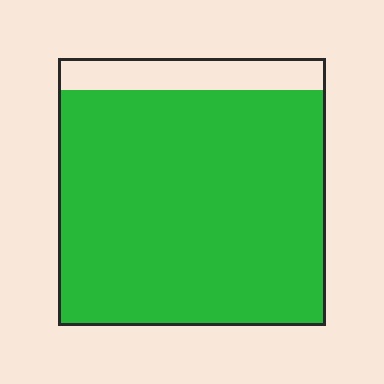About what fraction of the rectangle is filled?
About seven eighths (7/8).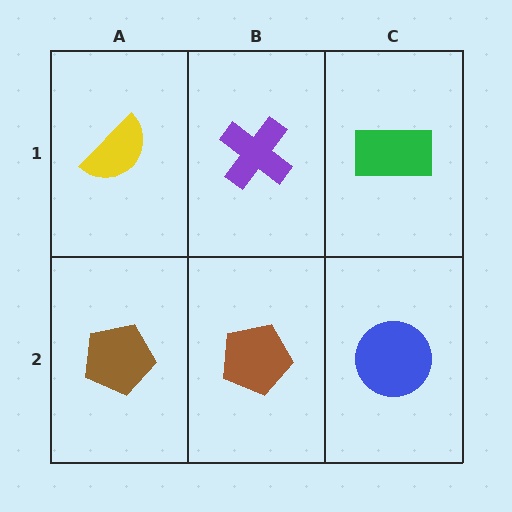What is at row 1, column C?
A green rectangle.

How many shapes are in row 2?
3 shapes.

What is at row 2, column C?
A blue circle.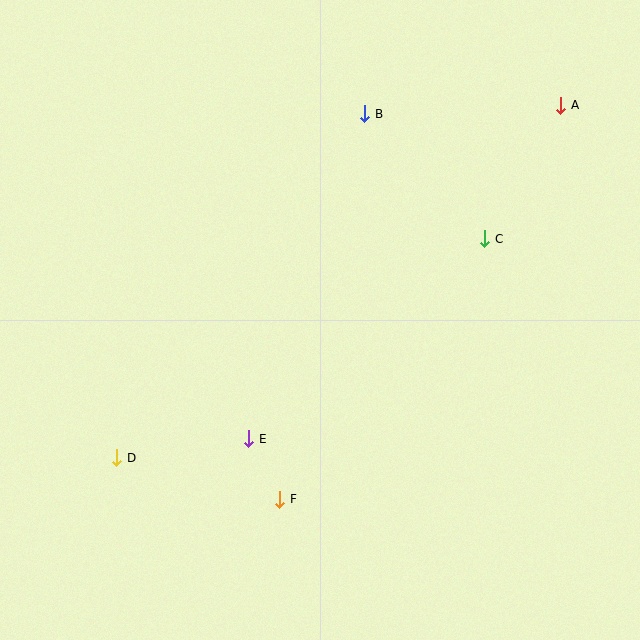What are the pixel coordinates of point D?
Point D is at (117, 458).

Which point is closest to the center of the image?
Point E at (249, 439) is closest to the center.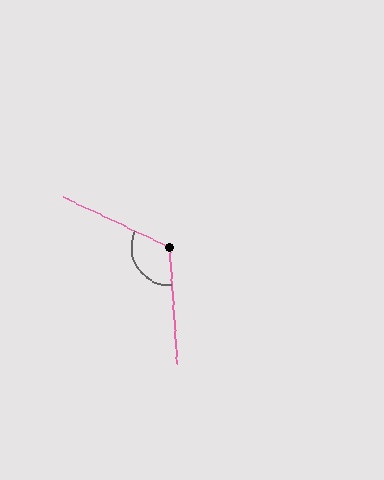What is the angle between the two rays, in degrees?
Approximately 119 degrees.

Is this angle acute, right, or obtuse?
It is obtuse.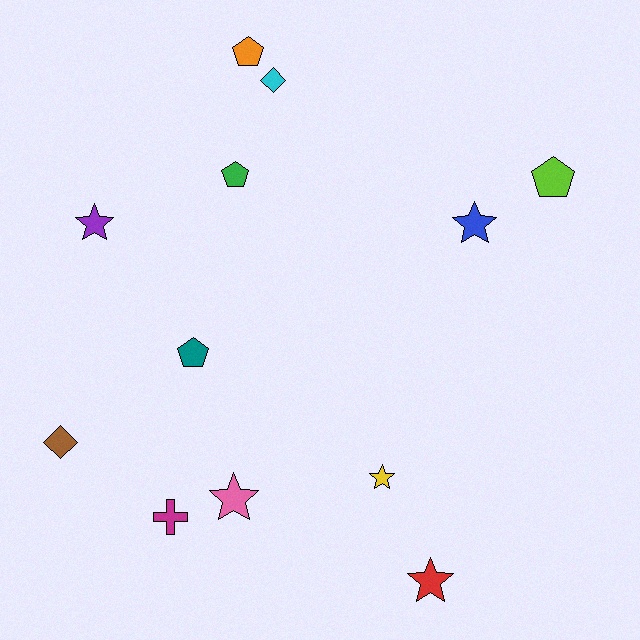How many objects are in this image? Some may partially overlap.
There are 12 objects.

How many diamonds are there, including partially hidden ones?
There are 2 diamonds.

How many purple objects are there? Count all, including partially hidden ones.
There is 1 purple object.